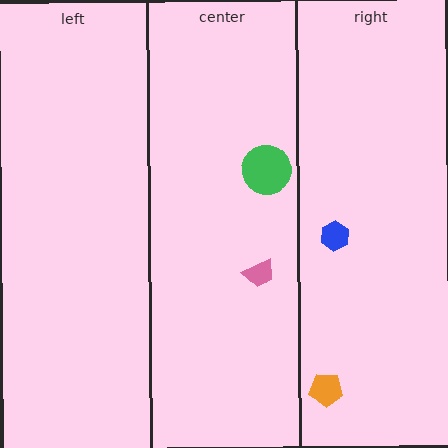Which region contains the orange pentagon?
The right region.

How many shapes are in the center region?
2.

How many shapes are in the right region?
2.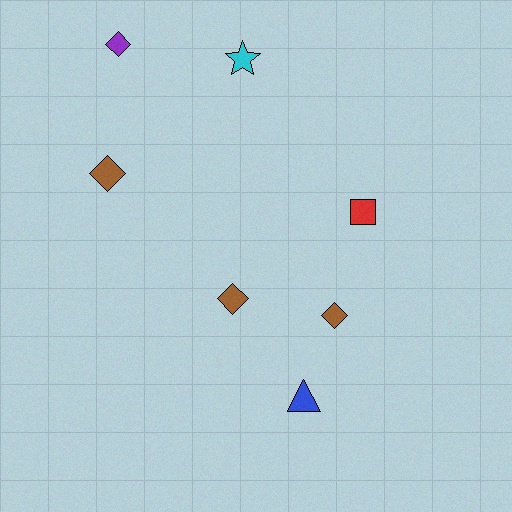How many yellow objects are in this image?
There are no yellow objects.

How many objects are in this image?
There are 7 objects.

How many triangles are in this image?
There is 1 triangle.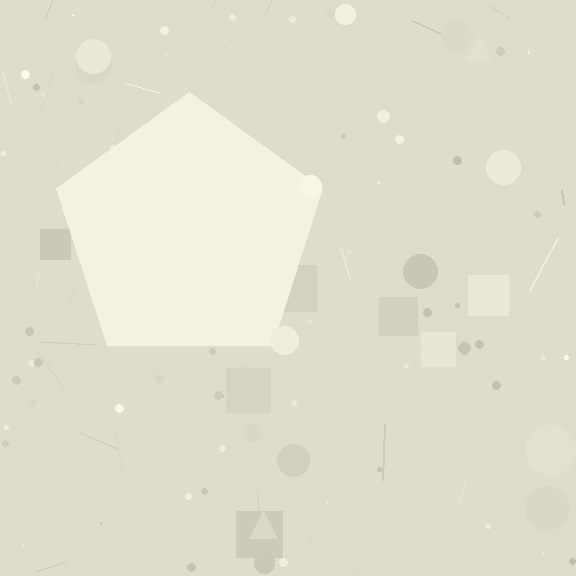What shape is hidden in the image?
A pentagon is hidden in the image.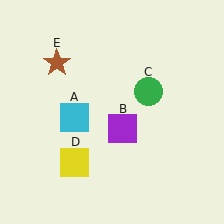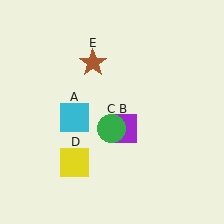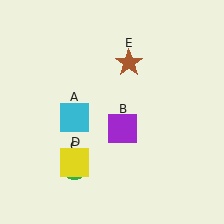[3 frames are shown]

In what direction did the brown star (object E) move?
The brown star (object E) moved right.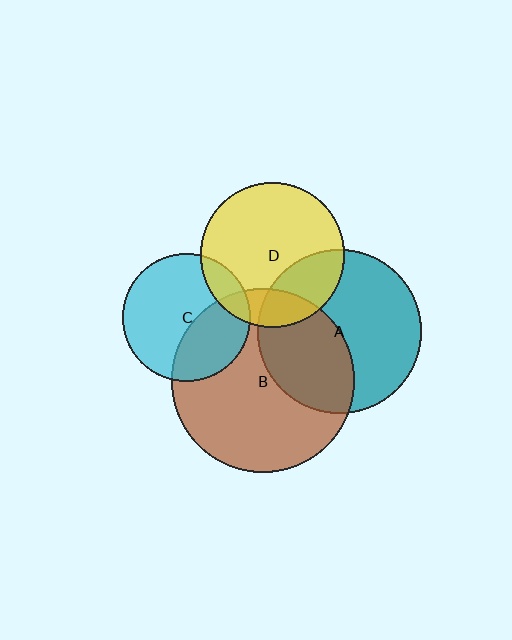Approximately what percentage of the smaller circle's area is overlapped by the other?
Approximately 15%.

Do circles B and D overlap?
Yes.